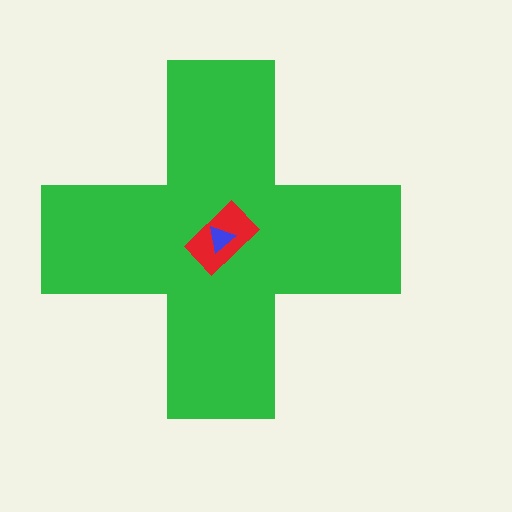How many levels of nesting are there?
3.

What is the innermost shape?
The blue triangle.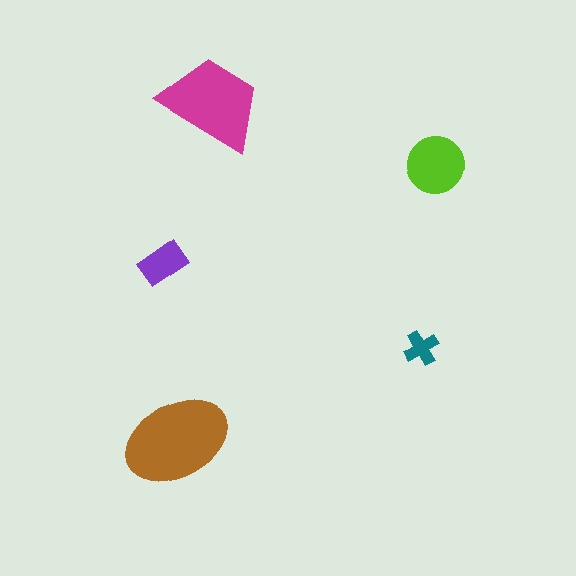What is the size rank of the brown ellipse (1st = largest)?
1st.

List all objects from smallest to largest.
The teal cross, the purple rectangle, the lime circle, the magenta trapezoid, the brown ellipse.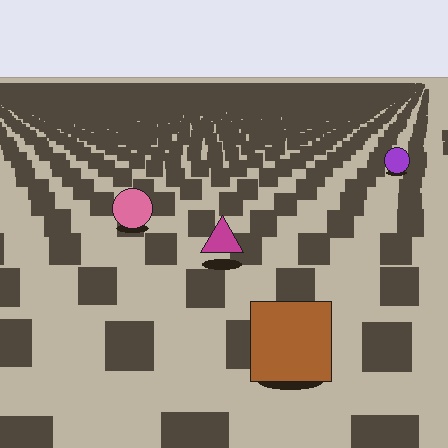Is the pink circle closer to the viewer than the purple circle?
Yes. The pink circle is closer — you can tell from the texture gradient: the ground texture is coarser near it.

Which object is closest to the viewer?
The brown square is closest. The texture marks near it are larger and more spread out.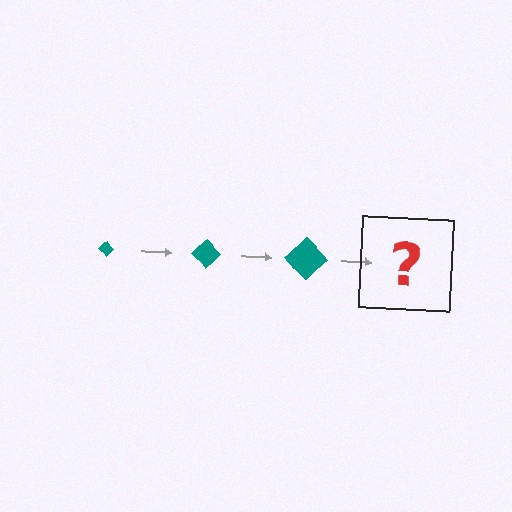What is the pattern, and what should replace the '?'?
The pattern is that the diamond gets progressively larger each step. The '?' should be a teal diamond, larger than the previous one.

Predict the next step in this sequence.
The next step is a teal diamond, larger than the previous one.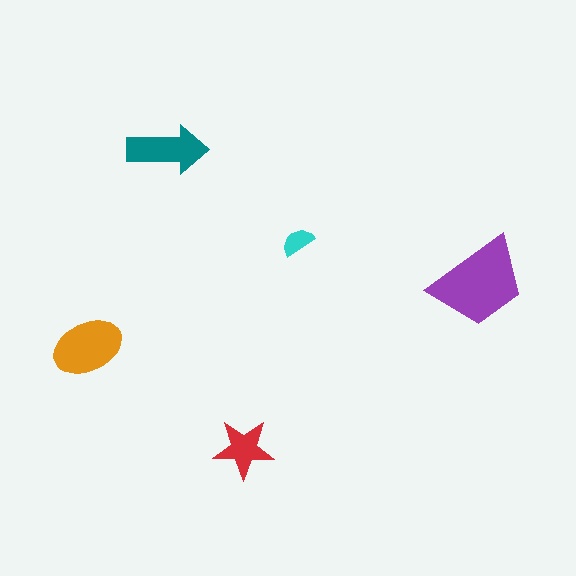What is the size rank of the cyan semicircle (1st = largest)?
5th.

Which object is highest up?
The teal arrow is topmost.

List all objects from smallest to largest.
The cyan semicircle, the red star, the teal arrow, the orange ellipse, the purple trapezoid.